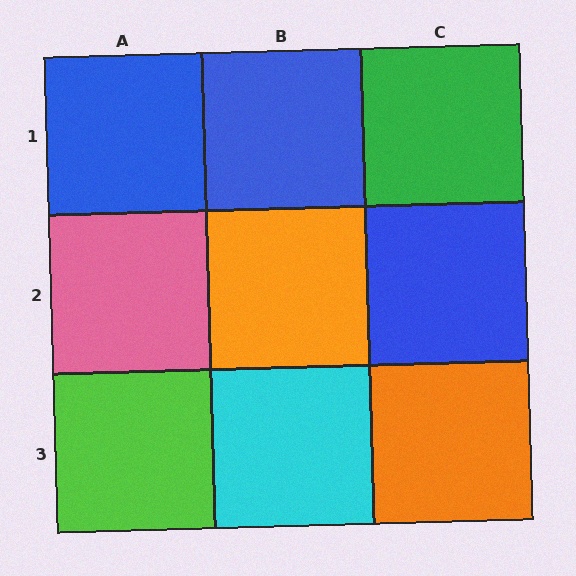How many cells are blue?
3 cells are blue.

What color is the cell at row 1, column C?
Green.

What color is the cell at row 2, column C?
Blue.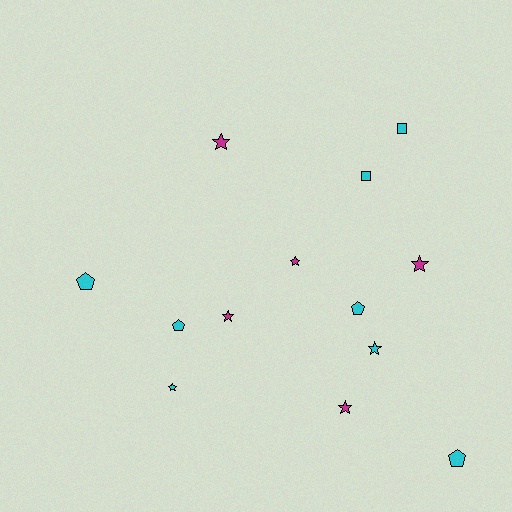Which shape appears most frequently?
Star, with 7 objects.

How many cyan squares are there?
There are 2 cyan squares.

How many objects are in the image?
There are 13 objects.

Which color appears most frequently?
Cyan, with 8 objects.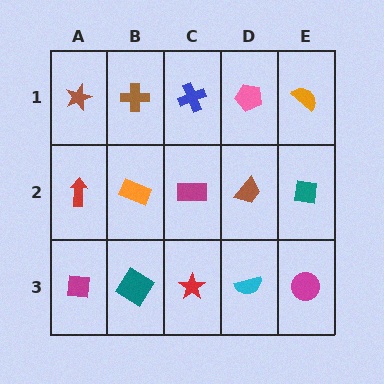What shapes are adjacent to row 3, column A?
A red arrow (row 2, column A), a teal diamond (row 3, column B).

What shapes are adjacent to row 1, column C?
A magenta rectangle (row 2, column C), a brown cross (row 1, column B), a pink pentagon (row 1, column D).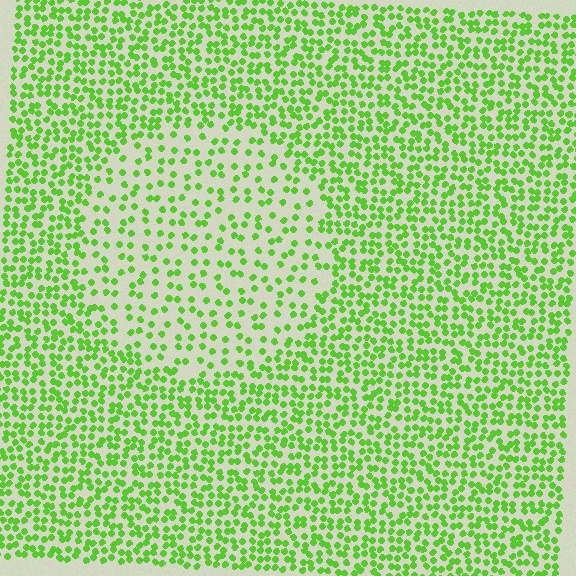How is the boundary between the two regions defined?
The boundary is defined by a change in element density (approximately 2.0x ratio). All elements are the same color, size, and shape.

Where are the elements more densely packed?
The elements are more densely packed outside the circle boundary.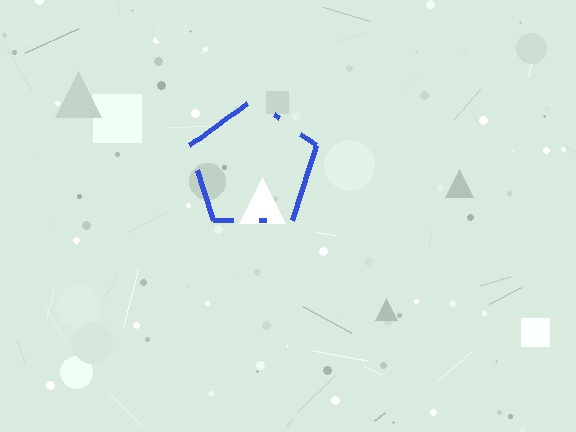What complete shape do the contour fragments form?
The contour fragments form a pentagon.